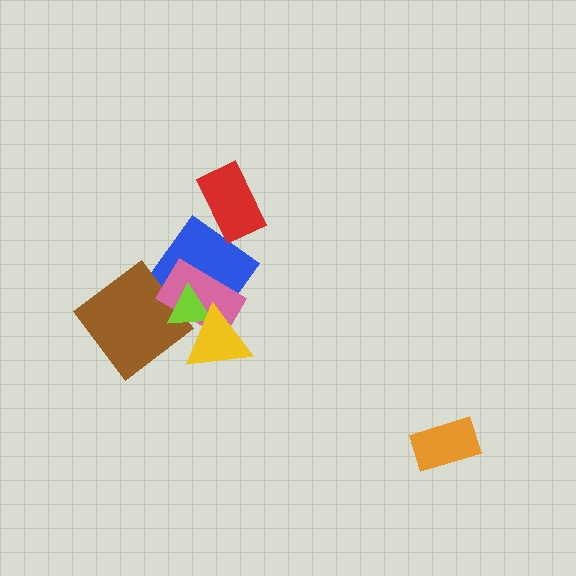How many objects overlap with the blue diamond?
3 objects overlap with the blue diamond.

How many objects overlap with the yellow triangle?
3 objects overlap with the yellow triangle.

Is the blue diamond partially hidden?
Yes, it is partially covered by another shape.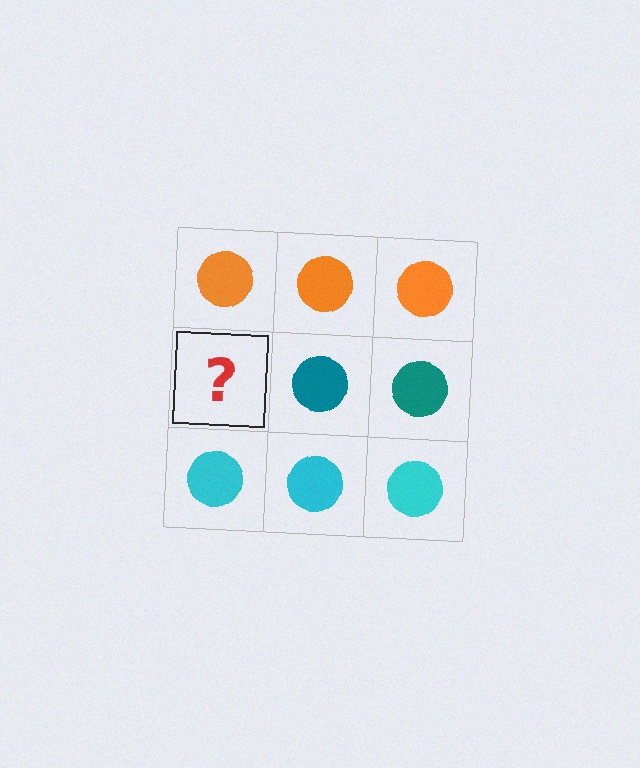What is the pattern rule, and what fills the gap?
The rule is that each row has a consistent color. The gap should be filled with a teal circle.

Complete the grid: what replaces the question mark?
The question mark should be replaced with a teal circle.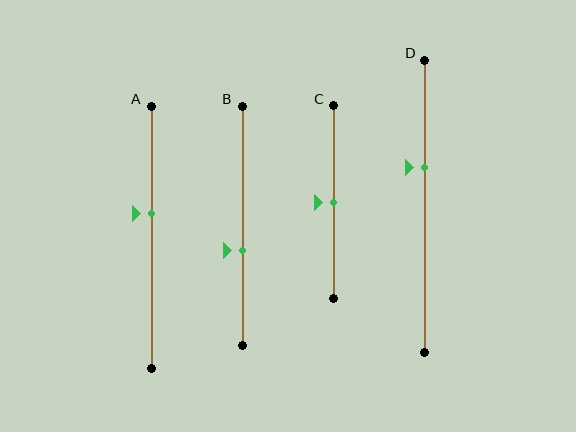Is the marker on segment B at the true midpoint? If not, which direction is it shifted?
No, the marker on segment B is shifted downward by about 10% of the segment length.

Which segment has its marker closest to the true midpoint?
Segment C has its marker closest to the true midpoint.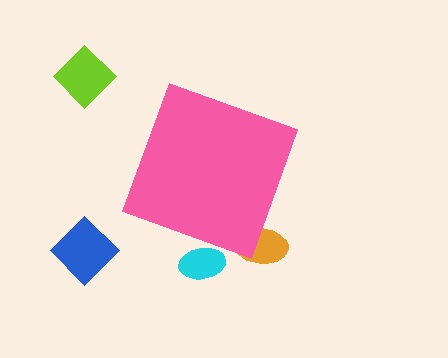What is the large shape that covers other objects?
A pink diamond.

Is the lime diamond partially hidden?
No, the lime diamond is fully visible.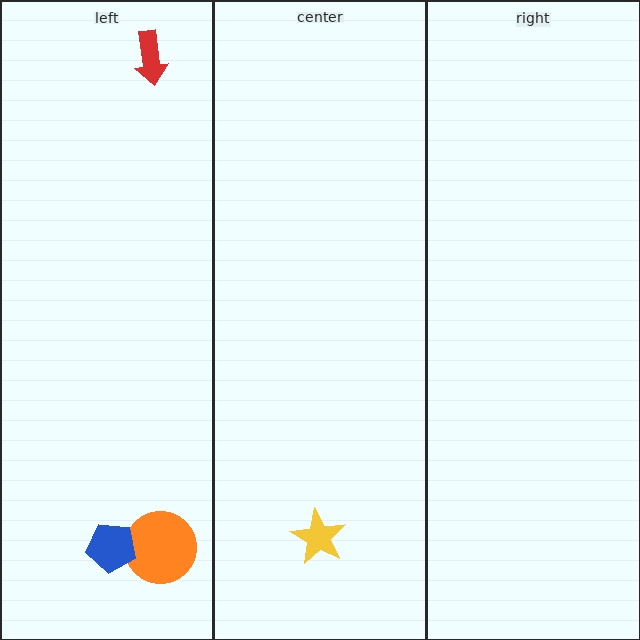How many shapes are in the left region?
3.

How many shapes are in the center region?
1.